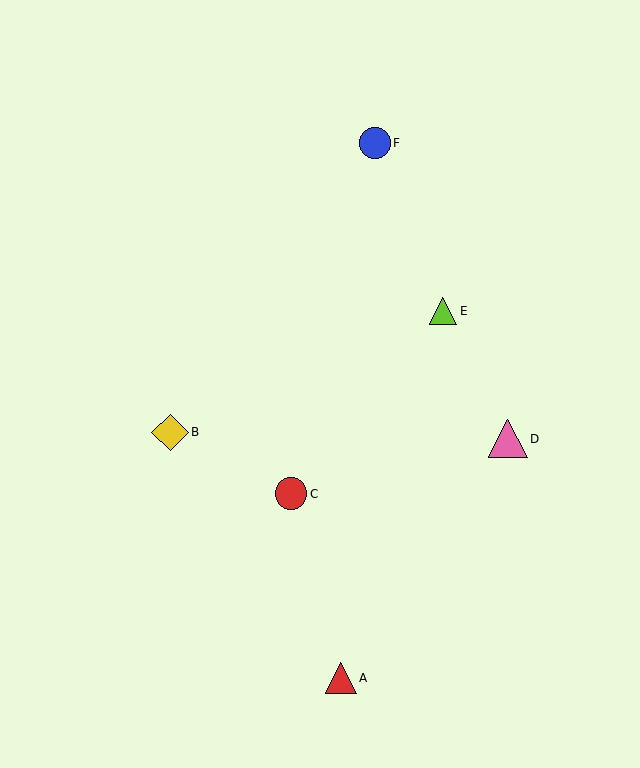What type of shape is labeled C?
Shape C is a red circle.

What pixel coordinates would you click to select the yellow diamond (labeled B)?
Click at (170, 432) to select the yellow diamond B.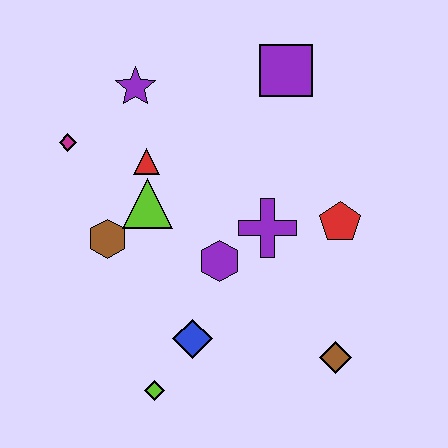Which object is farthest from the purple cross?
The magenta diamond is farthest from the purple cross.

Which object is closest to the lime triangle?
The red triangle is closest to the lime triangle.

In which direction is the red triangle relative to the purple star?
The red triangle is below the purple star.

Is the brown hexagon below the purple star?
Yes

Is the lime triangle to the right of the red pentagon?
No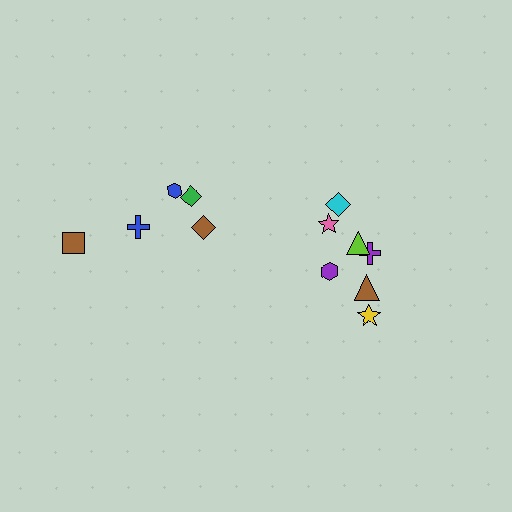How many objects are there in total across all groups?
There are 12 objects.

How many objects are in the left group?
There are 5 objects.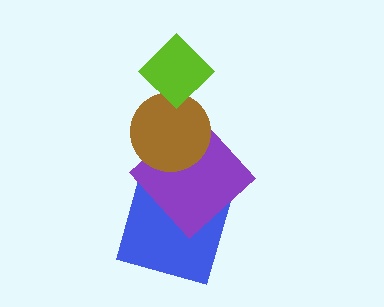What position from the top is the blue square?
The blue square is 4th from the top.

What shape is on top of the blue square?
The purple diamond is on top of the blue square.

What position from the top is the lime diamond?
The lime diamond is 1st from the top.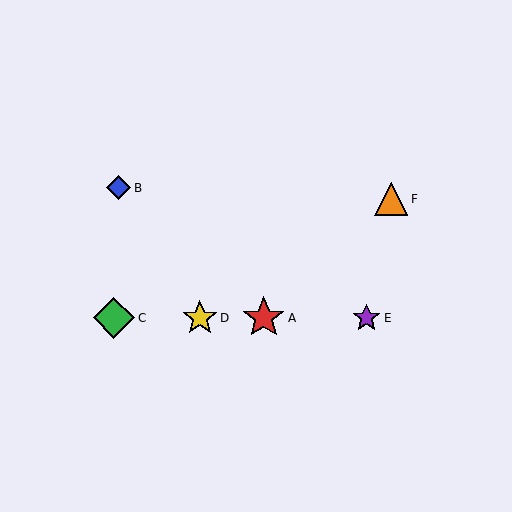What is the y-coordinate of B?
Object B is at y≈188.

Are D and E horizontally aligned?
Yes, both are at y≈318.